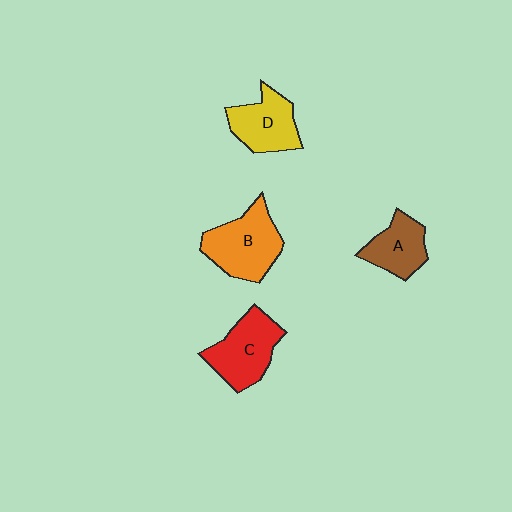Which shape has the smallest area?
Shape A (brown).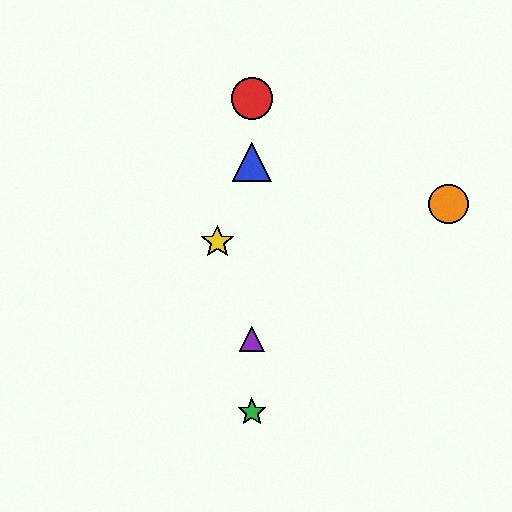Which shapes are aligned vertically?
The red circle, the blue triangle, the green star, the purple triangle are aligned vertically.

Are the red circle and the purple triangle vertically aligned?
Yes, both are at x≈252.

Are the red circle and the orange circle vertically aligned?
No, the red circle is at x≈252 and the orange circle is at x≈448.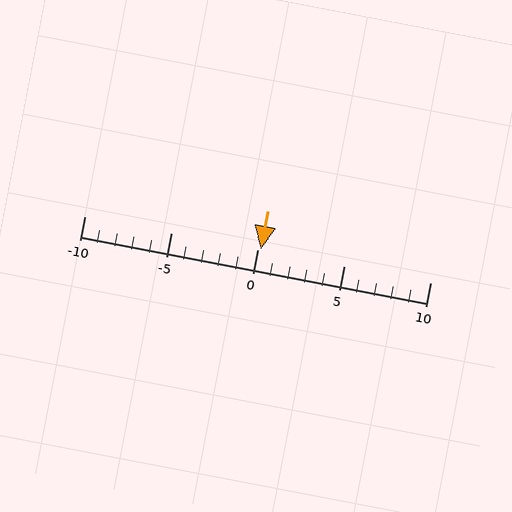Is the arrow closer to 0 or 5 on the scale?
The arrow is closer to 0.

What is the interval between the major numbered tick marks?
The major tick marks are spaced 5 units apart.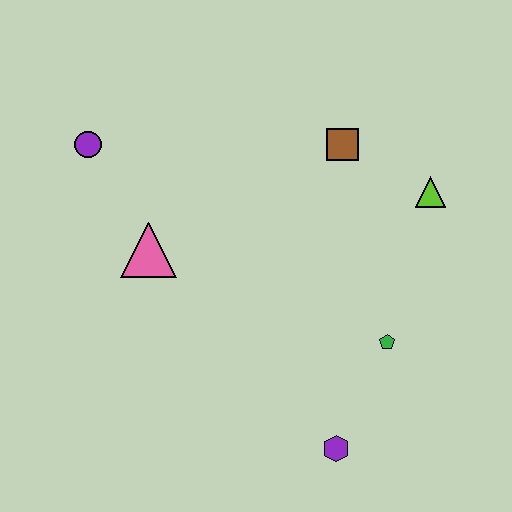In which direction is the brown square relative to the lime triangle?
The brown square is to the left of the lime triangle.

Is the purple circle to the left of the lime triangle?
Yes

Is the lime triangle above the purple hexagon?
Yes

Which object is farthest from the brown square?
The purple hexagon is farthest from the brown square.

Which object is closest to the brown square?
The lime triangle is closest to the brown square.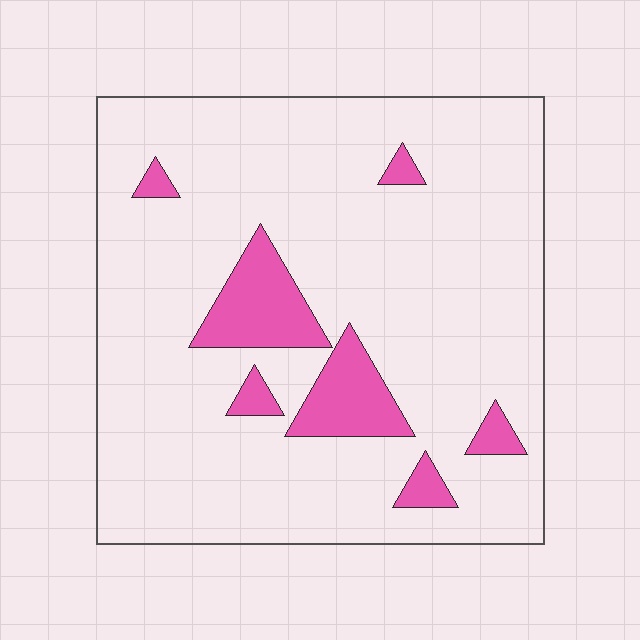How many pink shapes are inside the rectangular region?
7.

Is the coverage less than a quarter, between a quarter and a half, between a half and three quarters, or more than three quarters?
Less than a quarter.